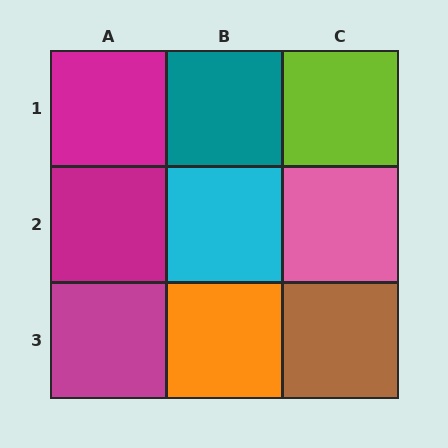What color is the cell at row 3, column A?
Magenta.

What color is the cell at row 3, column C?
Brown.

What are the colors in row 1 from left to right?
Magenta, teal, lime.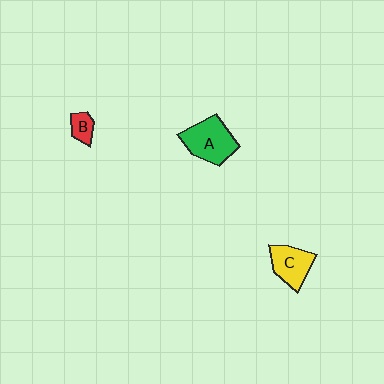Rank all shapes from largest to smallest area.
From largest to smallest: A (green), C (yellow), B (red).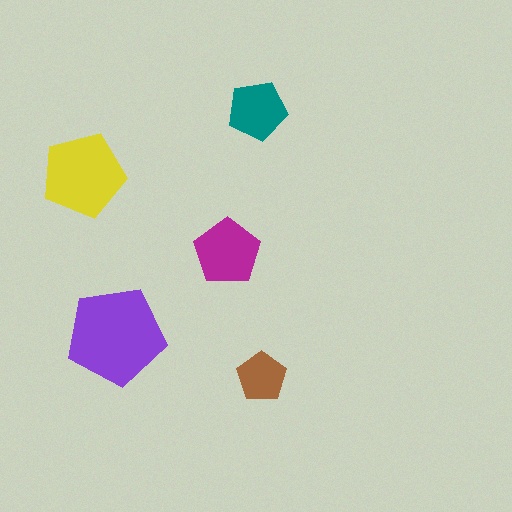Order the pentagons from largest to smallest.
the purple one, the yellow one, the magenta one, the teal one, the brown one.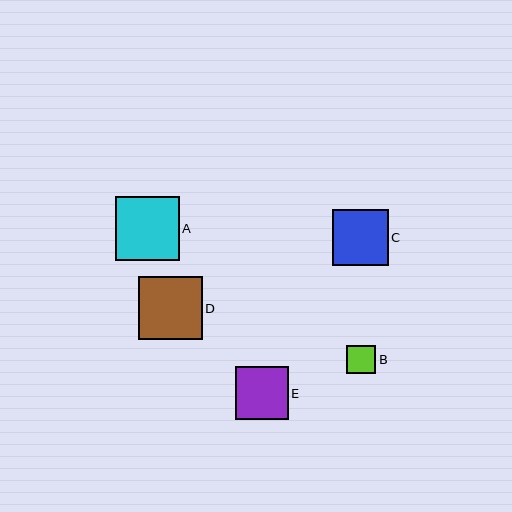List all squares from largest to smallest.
From largest to smallest: A, D, C, E, B.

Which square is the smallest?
Square B is the smallest with a size of approximately 29 pixels.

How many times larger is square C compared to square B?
Square C is approximately 1.9 times the size of square B.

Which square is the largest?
Square A is the largest with a size of approximately 63 pixels.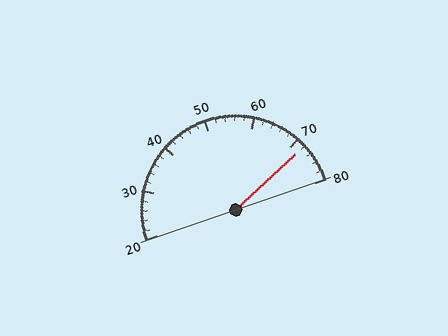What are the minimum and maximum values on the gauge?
The gauge ranges from 20 to 80.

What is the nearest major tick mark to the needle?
The nearest major tick mark is 70.